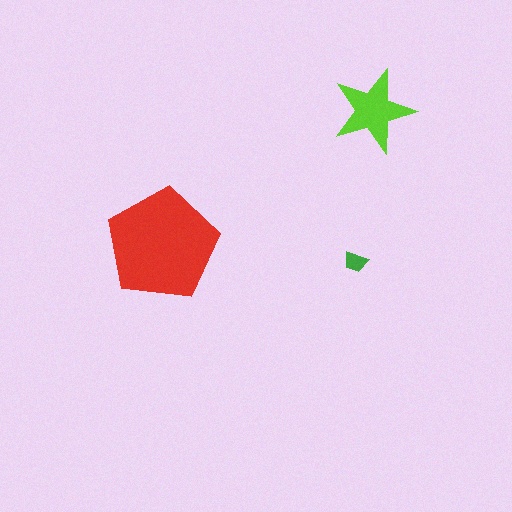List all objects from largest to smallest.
The red pentagon, the lime star, the green trapezoid.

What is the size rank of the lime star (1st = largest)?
2nd.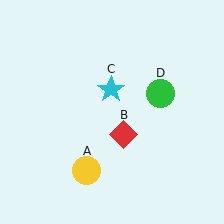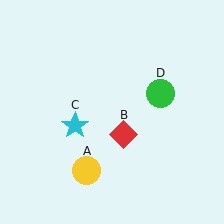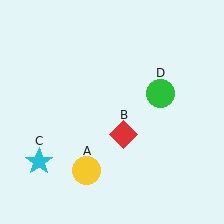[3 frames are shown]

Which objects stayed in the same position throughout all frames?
Yellow circle (object A) and red diamond (object B) and green circle (object D) remained stationary.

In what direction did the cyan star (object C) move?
The cyan star (object C) moved down and to the left.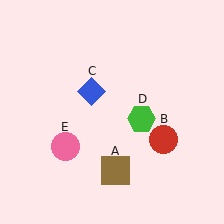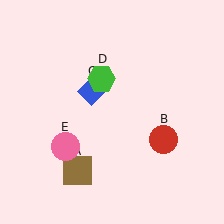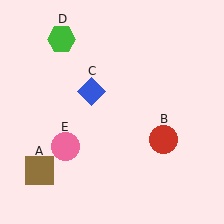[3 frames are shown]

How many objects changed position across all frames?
2 objects changed position: brown square (object A), green hexagon (object D).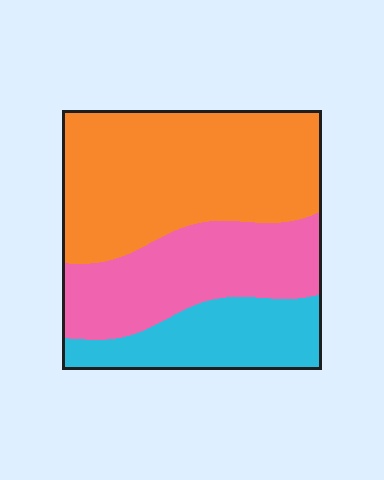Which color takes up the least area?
Cyan, at roughly 20%.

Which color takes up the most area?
Orange, at roughly 50%.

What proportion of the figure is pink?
Pink covers around 30% of the figure.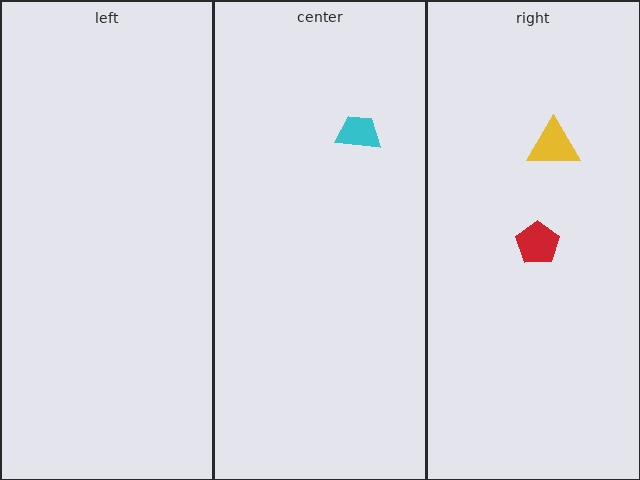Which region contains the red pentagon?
The right region.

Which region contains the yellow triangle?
The right region.